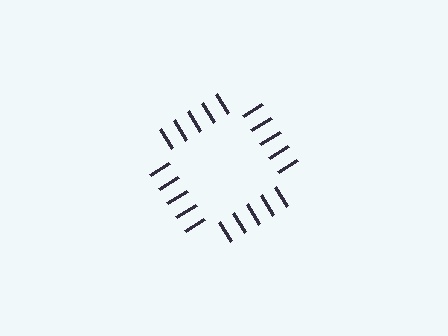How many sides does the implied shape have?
4 sides — the line-ends trace a square.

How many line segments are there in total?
20 — 5 along each of the 4 edges.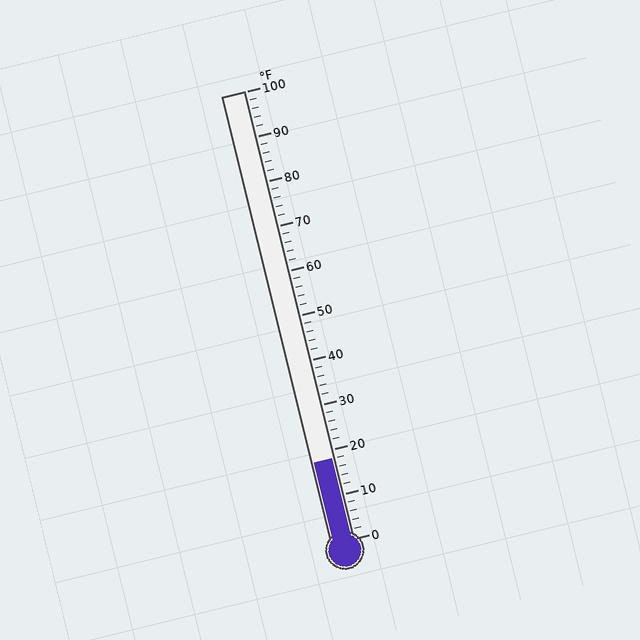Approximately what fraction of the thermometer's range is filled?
The thermometer is filled to approximately 20% of its range.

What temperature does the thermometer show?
The thermometer shows approximately 18°F.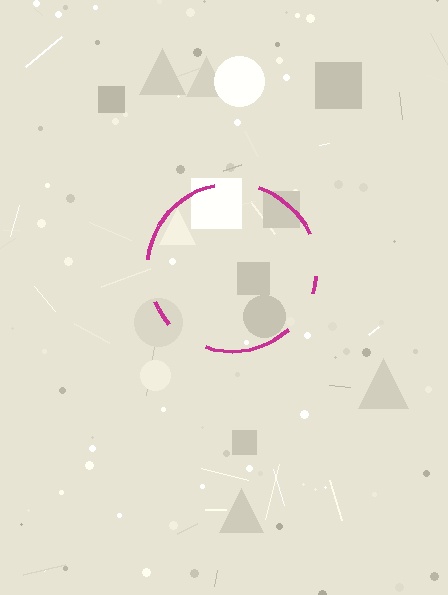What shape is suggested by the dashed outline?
The dashed outline suggests a circle.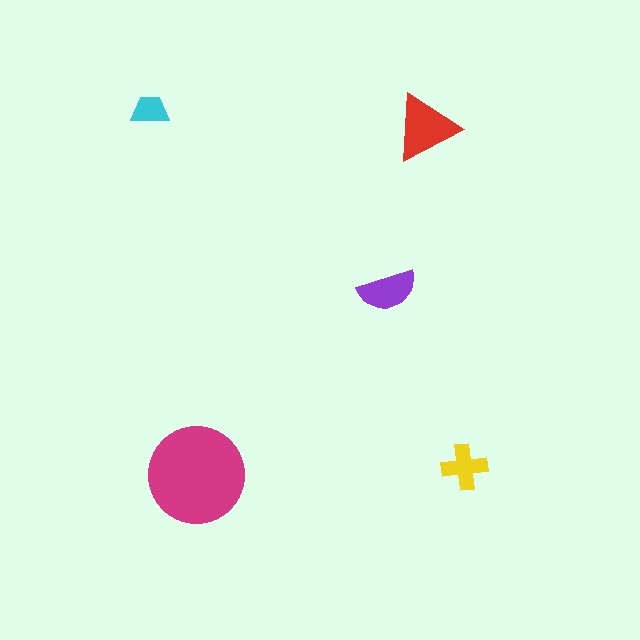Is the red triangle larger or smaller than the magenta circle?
Smaller.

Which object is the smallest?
The cyan trapezoid.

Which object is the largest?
The magenta circle.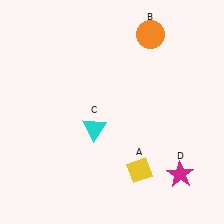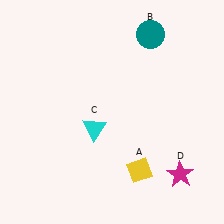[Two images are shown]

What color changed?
The circle (B) changed from orange in Image 1 to teal in Image 2.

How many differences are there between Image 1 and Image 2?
There is 1 difference between the two images.